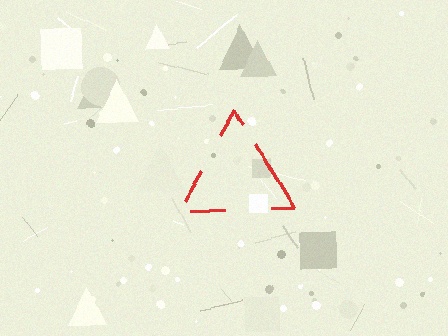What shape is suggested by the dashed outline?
The dashed outline suggests a triangle.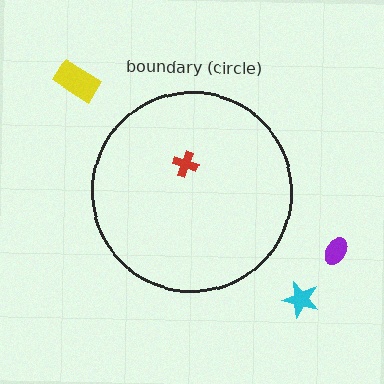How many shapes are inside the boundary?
1 inside, 3 outside.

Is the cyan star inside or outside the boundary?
Outside.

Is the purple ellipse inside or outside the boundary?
Outside.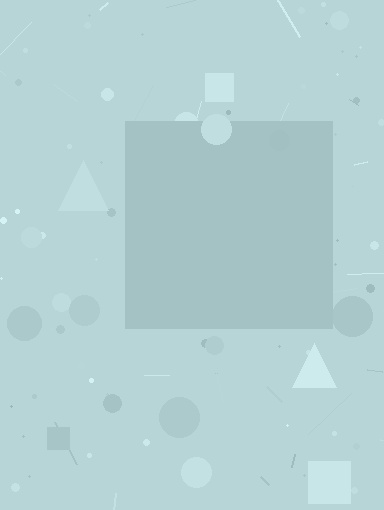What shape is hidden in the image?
A square is hidden in the image.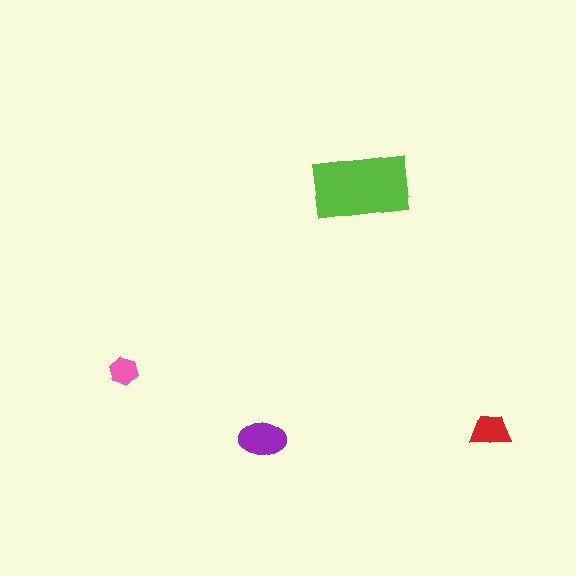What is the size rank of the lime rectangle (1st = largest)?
1st.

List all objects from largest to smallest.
The lime rectangle, the purple ellipse, the red trapezoid, the pink hexagon.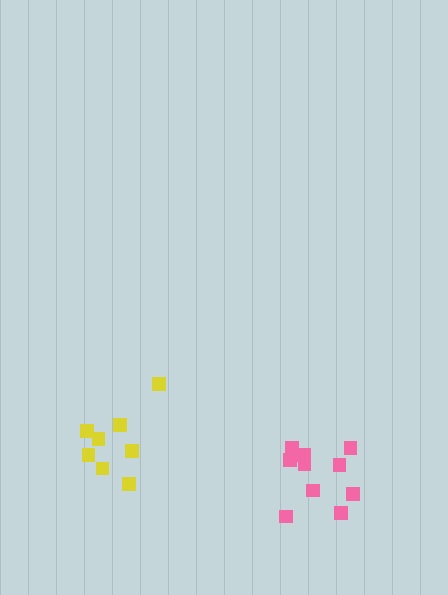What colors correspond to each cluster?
The clusters are colored: yellow, pink.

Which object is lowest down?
The pink cluster is bottommost.